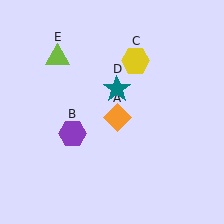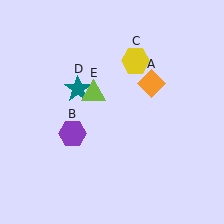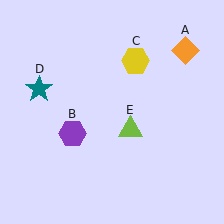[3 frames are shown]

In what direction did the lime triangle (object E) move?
The lime triangle (object E) moved down and to the right.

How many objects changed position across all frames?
3 objects changed position: orange diamond (object A), teal star (object D), lime triangle (object E).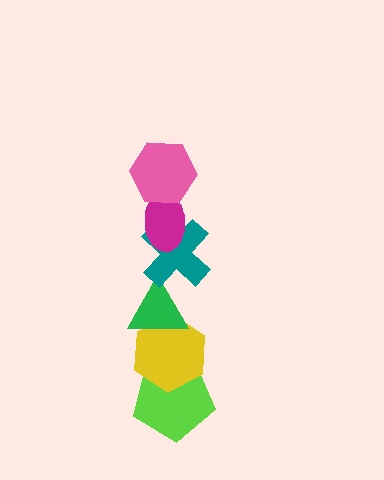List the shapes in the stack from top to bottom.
From top to bottom: the pink hexagon, the magenta ellipse, the teal cross, the green triangle, the yellow hexagon, the lime pentagon.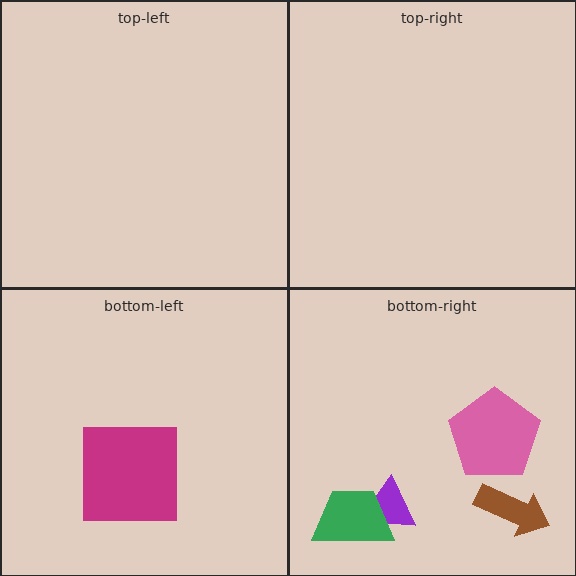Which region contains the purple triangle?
The bottom-right region.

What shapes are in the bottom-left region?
The magenta square.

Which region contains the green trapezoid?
The bottom-right region.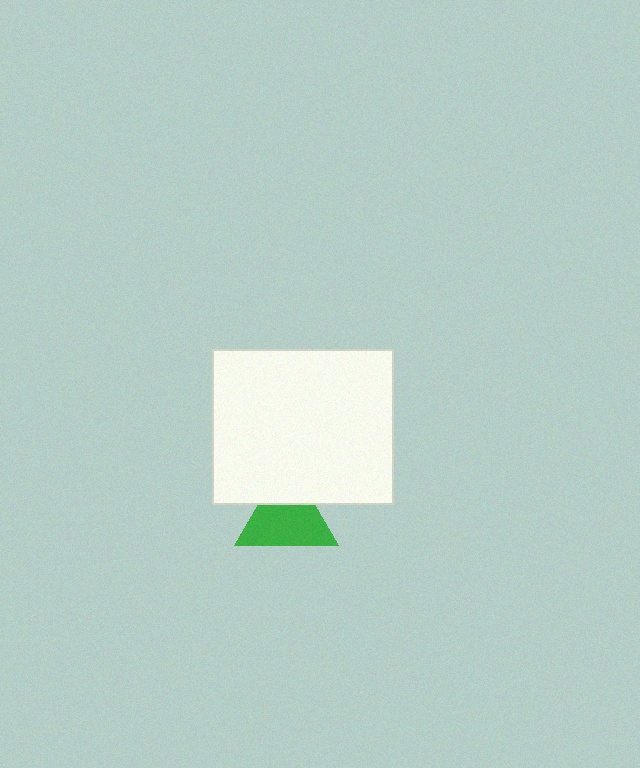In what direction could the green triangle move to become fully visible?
The green triangle could move down. That would shift it out from behind the white rectangle entirely.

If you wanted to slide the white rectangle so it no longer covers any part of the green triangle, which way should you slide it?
Slide it up — that is the most direct way to separate the two shapes.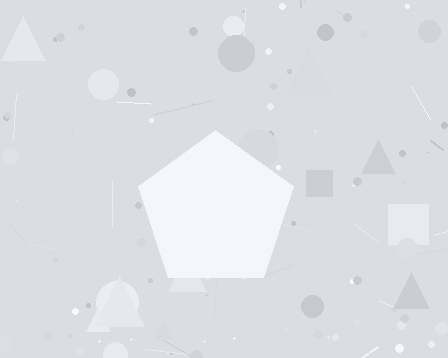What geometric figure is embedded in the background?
A pentagon is embedded in the background.